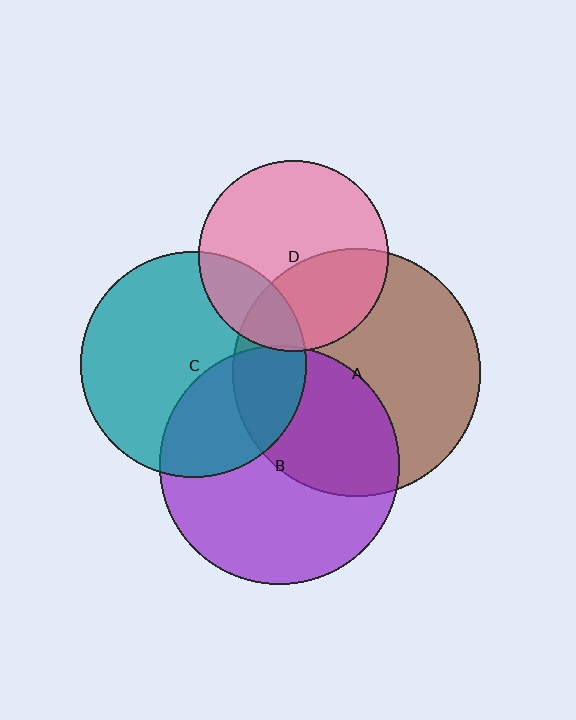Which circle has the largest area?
Circle A (brown).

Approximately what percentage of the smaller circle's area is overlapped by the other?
Approximately 5%.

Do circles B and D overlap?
Yes.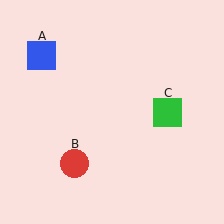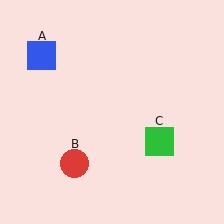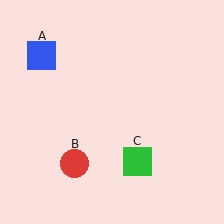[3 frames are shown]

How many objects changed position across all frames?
1 object changed position: green square (object C).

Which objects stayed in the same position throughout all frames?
Blue square (object A) and red circle (object B) remained stationary.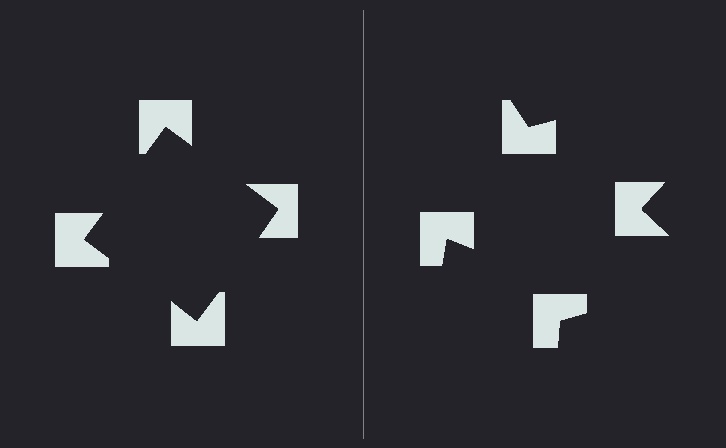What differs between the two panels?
The notched squares are positioned identically on both sides; only the wedge orientations differ. On the left they align to a square; on the right they are misaligned.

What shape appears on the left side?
An illusory square.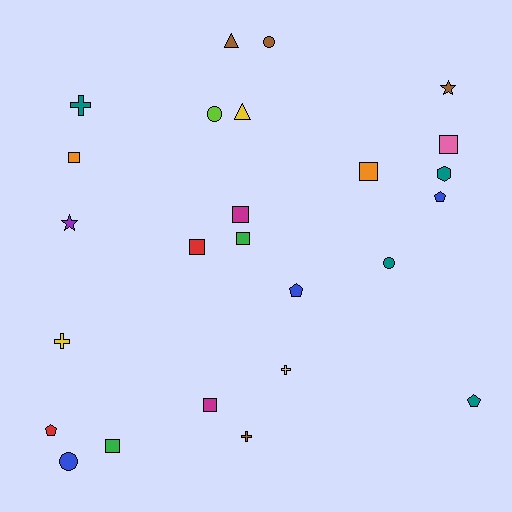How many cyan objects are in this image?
There are no cyan objects.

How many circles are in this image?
There are 4 circles.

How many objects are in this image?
There are 25 objects.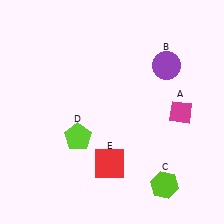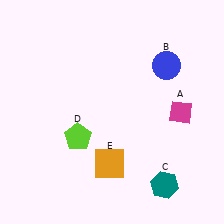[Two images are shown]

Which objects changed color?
B changed from purple to blue. C changed from lime to teal. E changed from red to orange.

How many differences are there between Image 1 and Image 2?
There are 3 differences between the two images.